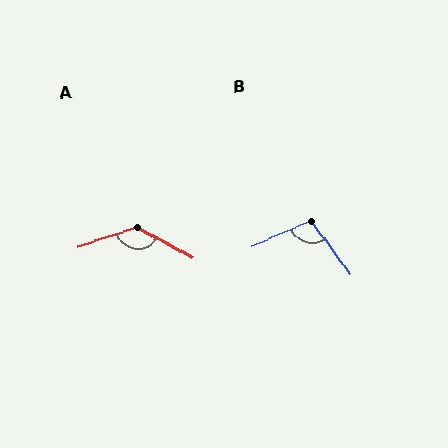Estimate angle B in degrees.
Approximately 103 degrees.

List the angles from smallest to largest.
B (103°), A (133°).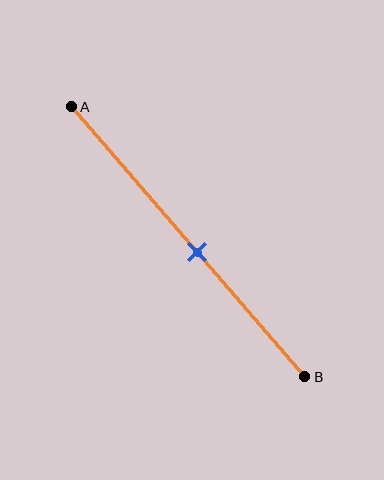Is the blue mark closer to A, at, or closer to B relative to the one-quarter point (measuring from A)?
The blue mark is closer to point B than the one-quarter point of segment AB.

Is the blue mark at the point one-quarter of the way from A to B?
No, the mark is at about 55% from A, not at the 25% one-quarter point.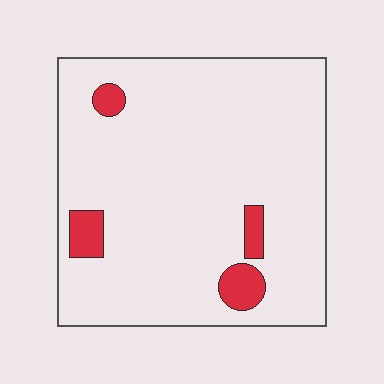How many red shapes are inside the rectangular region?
4.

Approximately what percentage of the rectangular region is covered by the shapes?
Approximately 10%.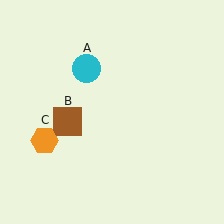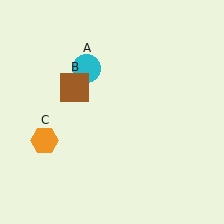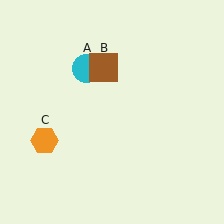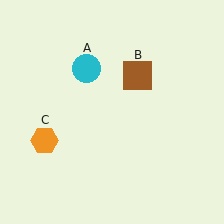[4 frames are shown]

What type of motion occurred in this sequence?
The brown square (object B) rotated clockwise around the center of the scene.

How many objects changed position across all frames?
1 object changed position: brown square (object B).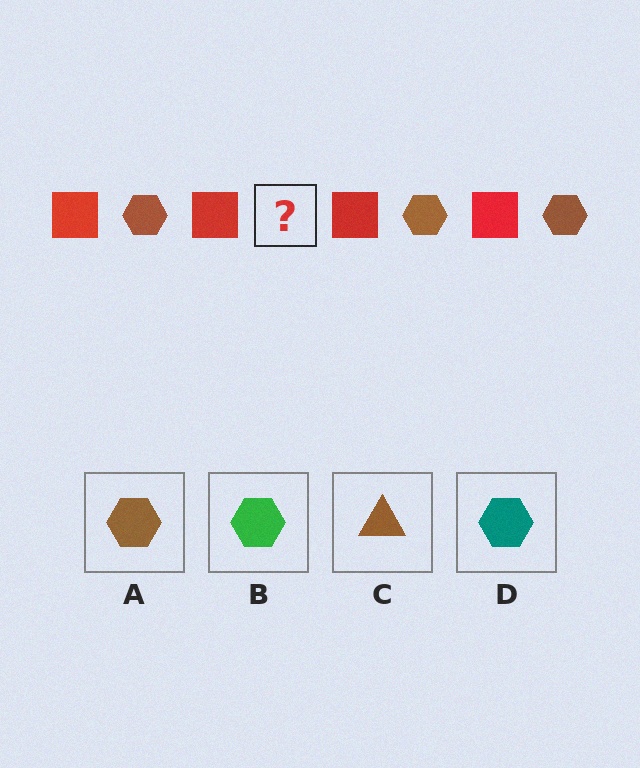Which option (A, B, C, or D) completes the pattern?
A.